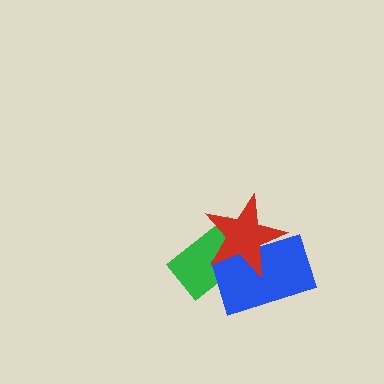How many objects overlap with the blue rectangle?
2 objects overlap with the blue rectangle.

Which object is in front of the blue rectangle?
The red star is in front of the blue rectangle.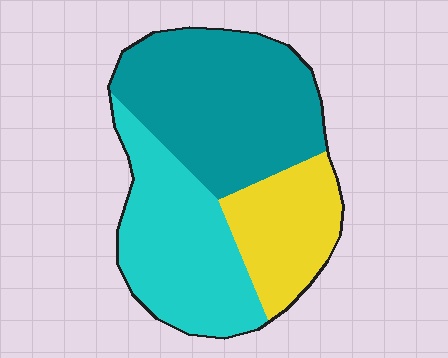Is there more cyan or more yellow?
Cyan.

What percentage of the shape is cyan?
Cyan takes up between a third and a half of the shape.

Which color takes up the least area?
Yellow, at roughly 20%.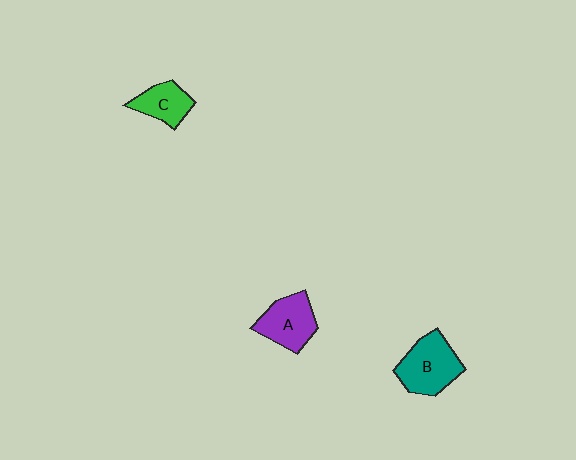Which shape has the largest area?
Shape B (teal).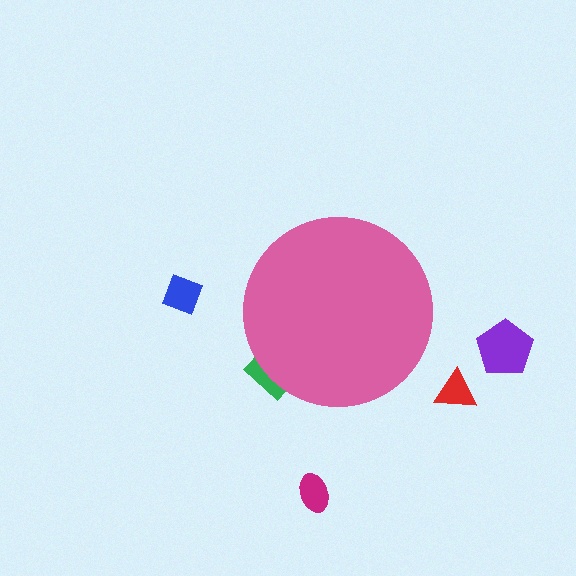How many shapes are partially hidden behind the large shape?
1 shape is partially hidden.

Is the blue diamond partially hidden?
No, the blue diamond is fully visible.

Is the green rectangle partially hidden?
Yes, the green rectangle is partially hidden behind the pink circle.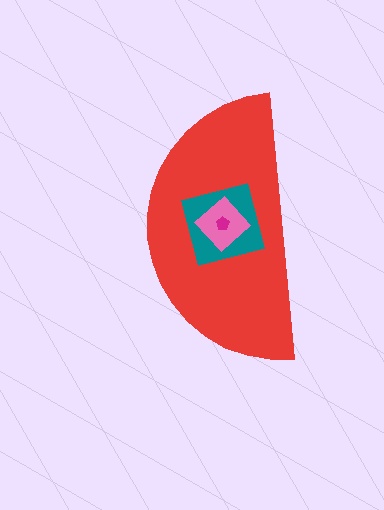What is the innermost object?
The magenta pentagon.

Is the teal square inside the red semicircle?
Yes.